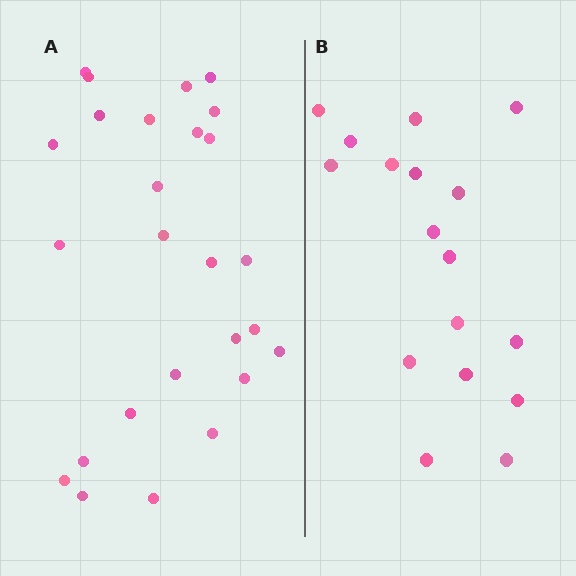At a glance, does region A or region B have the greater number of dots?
Region A (the left region) has more dots.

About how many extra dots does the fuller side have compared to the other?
Region A has roughly 8 or so more dots than region B.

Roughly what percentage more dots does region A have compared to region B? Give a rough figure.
About 55% more.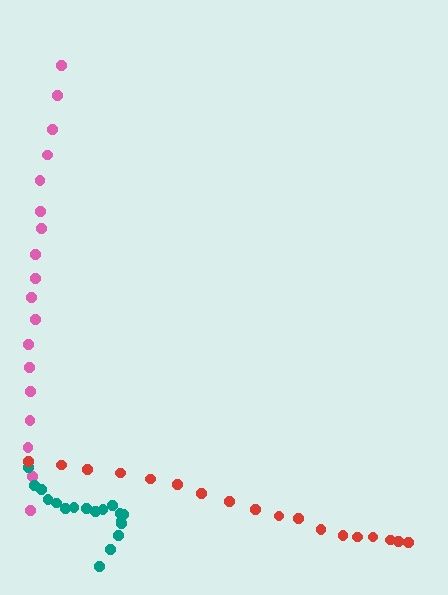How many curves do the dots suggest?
There are 3 distinct paths.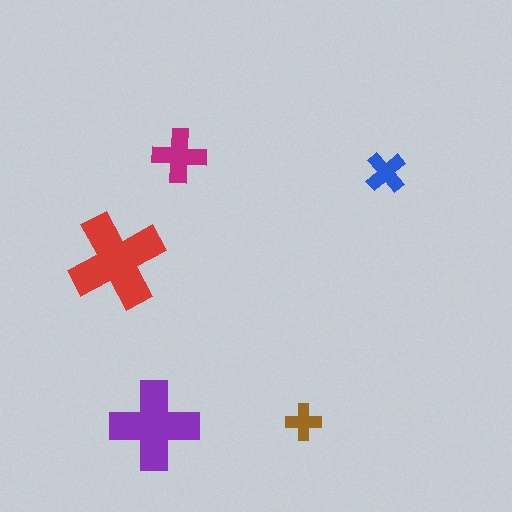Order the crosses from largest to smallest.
the red one, the purple one, the magenta one, the blue one, the brown one.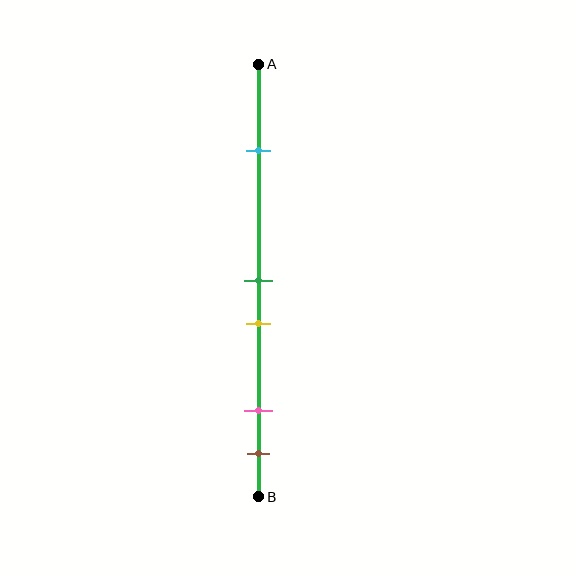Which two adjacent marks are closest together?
The green and yellow marks are the closest adjacent pair.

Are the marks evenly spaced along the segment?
No, the marks are not evenly spaced.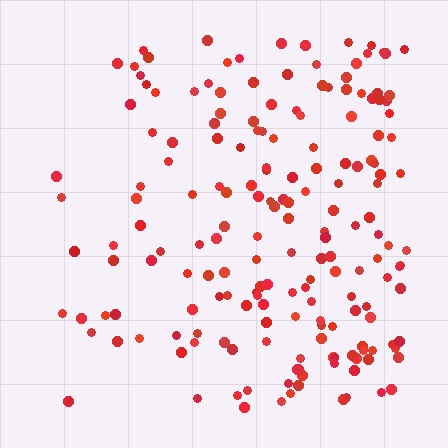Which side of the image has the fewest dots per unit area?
The left.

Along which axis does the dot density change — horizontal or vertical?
Horizontal.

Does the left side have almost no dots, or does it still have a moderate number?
Still a moderate number, just noticeably fewer than the right.